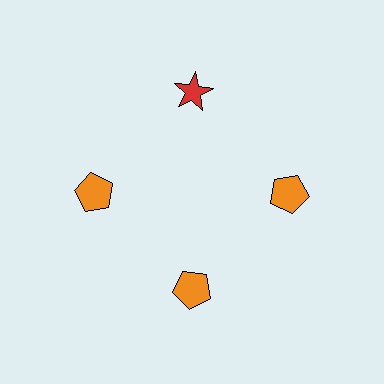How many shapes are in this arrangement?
There are 4 shapes arranged in a ring pattern.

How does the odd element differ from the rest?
It differs in both color (red instead of orange) and shape (star instead of pentagon).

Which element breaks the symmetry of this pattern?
The red star at roughly the 12 o'clock position breaks the symmetry. All other shapes are orange pentagons.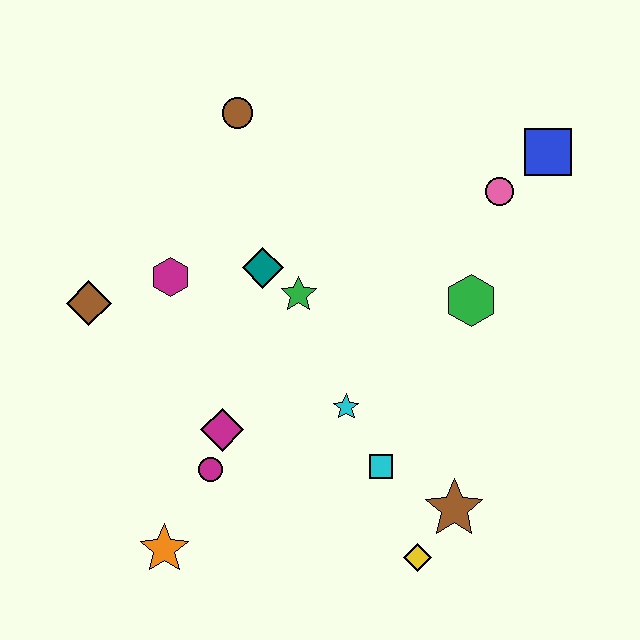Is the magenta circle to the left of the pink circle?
Yes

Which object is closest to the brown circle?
The teal diamond is closest to the brown circle.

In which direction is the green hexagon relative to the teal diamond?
The green hexagon is to the right of the teal diamond.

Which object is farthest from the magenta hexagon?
The blue square is farthest from the magenta hexagon.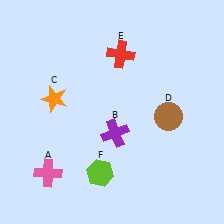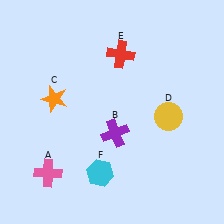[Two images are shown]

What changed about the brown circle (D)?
In Image 1, D is brown. In Image 2, it changed to yellow.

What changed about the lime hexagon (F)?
In Image 1, F is lime. In Image 2, it changed to cyan.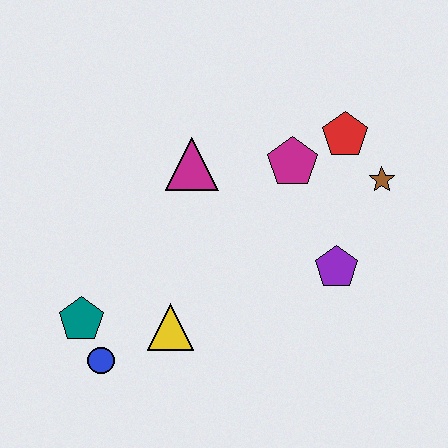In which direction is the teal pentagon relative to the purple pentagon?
The teal pentagon is to the left of the purple pentagon.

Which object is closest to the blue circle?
The teal pentagon is closest to the blue circle.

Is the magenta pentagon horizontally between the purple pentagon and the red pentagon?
No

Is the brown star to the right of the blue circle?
Yes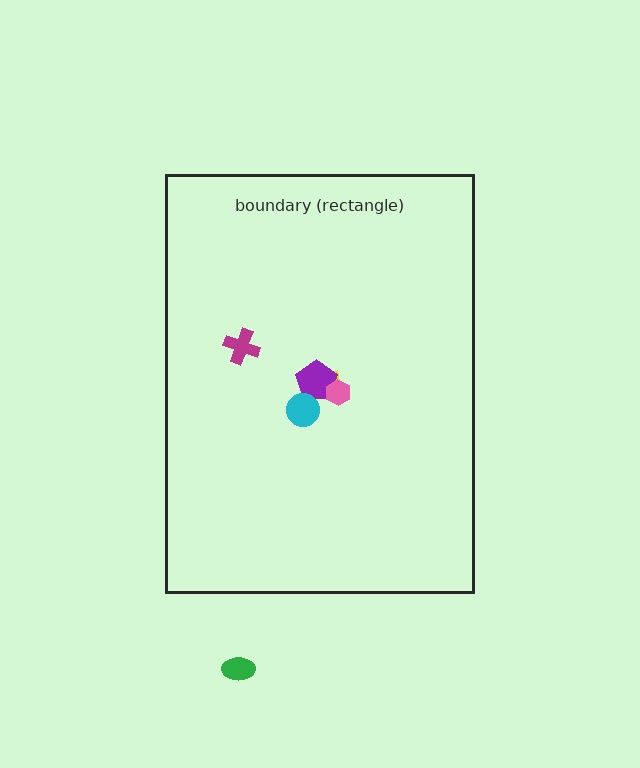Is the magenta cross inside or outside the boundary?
Inside.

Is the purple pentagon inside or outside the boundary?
Inside.